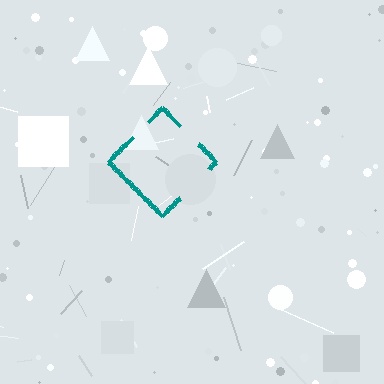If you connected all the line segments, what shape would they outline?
They would outline a diamond.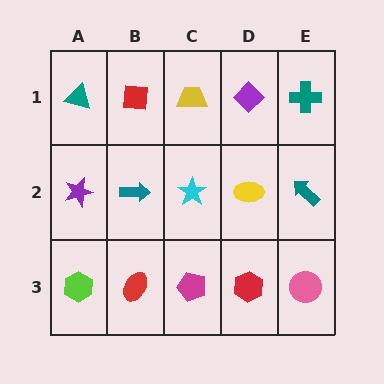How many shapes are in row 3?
5 shapes.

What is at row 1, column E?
A teal cross.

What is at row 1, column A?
A teal triangle.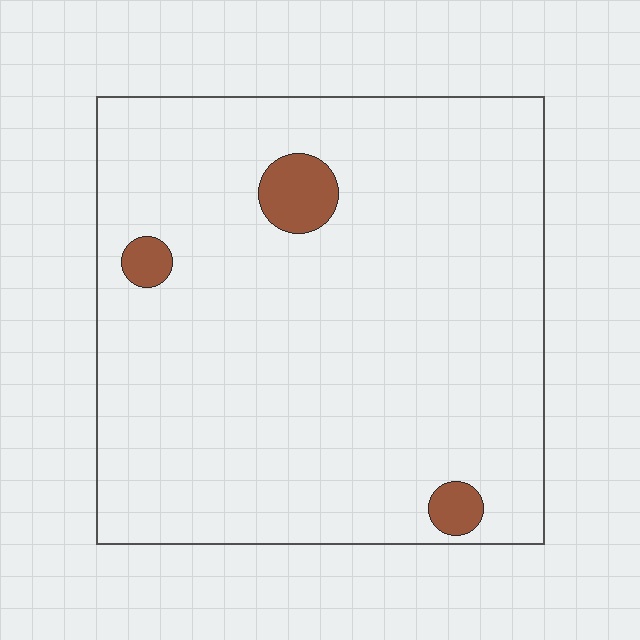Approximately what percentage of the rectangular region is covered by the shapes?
Approximately 5%.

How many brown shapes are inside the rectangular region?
3.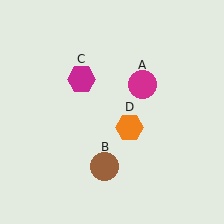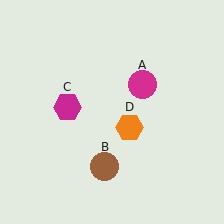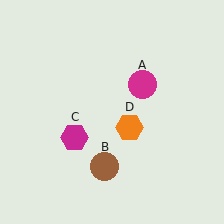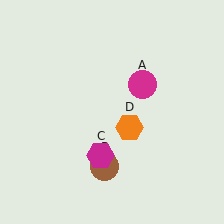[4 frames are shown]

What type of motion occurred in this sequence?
The magenta hexagon (object C) rotated counterclockwise around the center of the scene.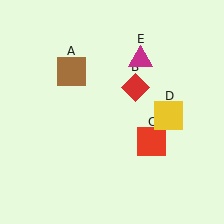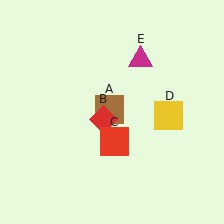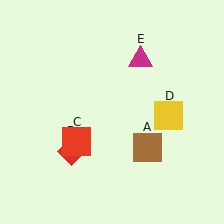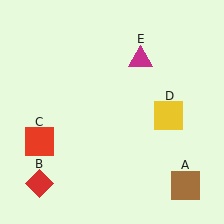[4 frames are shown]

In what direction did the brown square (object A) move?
The brown square (object A) moved down and to the right.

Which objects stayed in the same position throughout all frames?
Yellow square (object D) and magenta triangle (object E) remained stationary.